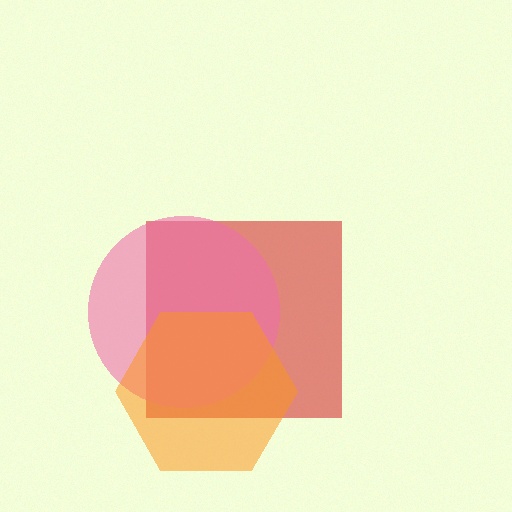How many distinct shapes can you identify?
There are 3 distinct shapes: a red square, a pink circle, an orange hexagon.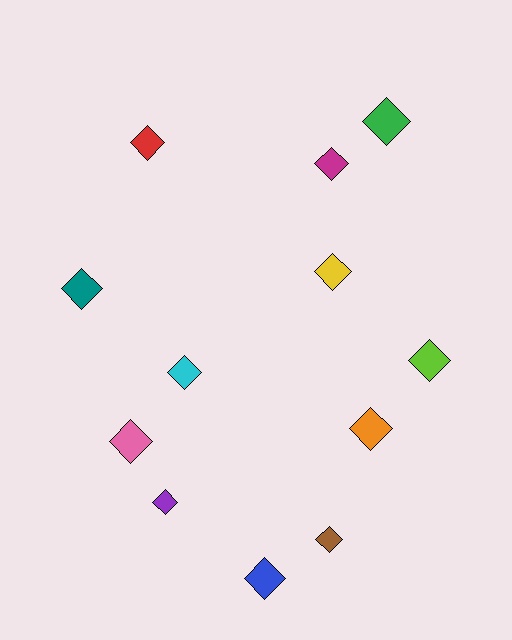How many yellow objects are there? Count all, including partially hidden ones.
There is 1 yellow object.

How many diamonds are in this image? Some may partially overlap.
There are 12 diamonds.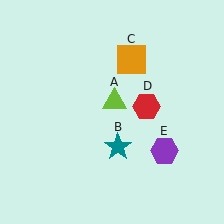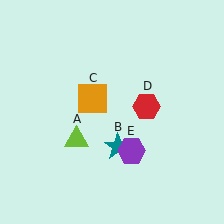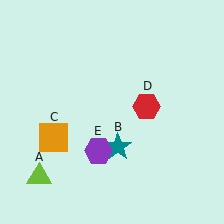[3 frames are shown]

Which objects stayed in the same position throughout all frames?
Teal star (object B) and red hexagon (object D) remained stationary.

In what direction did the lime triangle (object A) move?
The lime triangle (object A) moved down and to the left.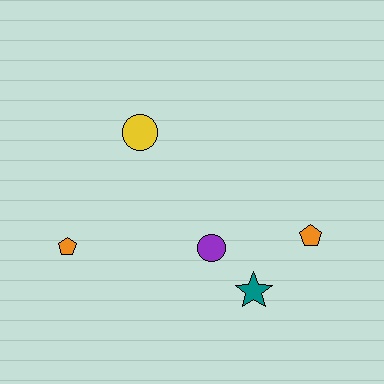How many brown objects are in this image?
There are no brown objects.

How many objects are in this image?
There are 5 objects.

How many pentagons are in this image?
There are 2 pentagons.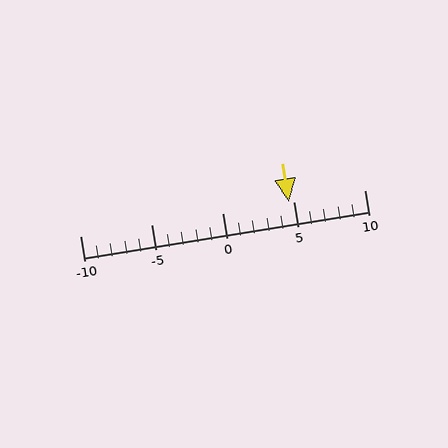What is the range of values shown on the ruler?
The ruler shows values from -10 to 10.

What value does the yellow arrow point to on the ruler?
The yellow arrow points to approximately 5.